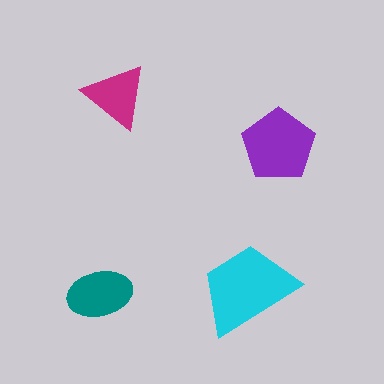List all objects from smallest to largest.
The magenta triangle, the teal ellipse, the purple pentagon, the cyan trapezoid.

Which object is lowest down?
The teal ellipse is bottommost.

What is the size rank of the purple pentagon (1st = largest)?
2nd.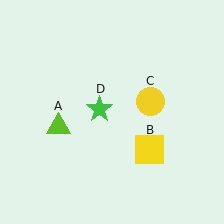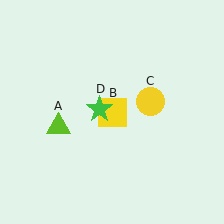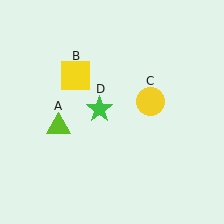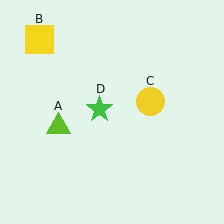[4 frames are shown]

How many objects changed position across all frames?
1 object changed position: yellow square (object B).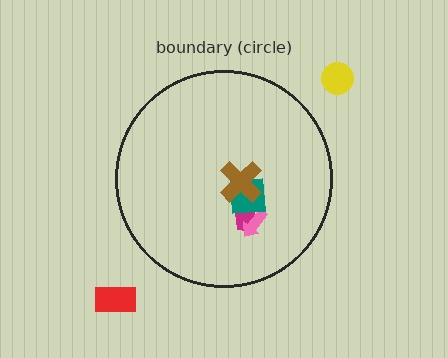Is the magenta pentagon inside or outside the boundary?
Inside.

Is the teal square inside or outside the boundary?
Inside.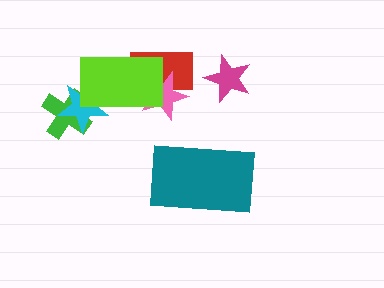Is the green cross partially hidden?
Yes, it is partially covered by another shape.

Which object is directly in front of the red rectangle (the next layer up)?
The pink star is directly in front of the red rectangle.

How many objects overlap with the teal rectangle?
0 objects overlap with the teal rectangle.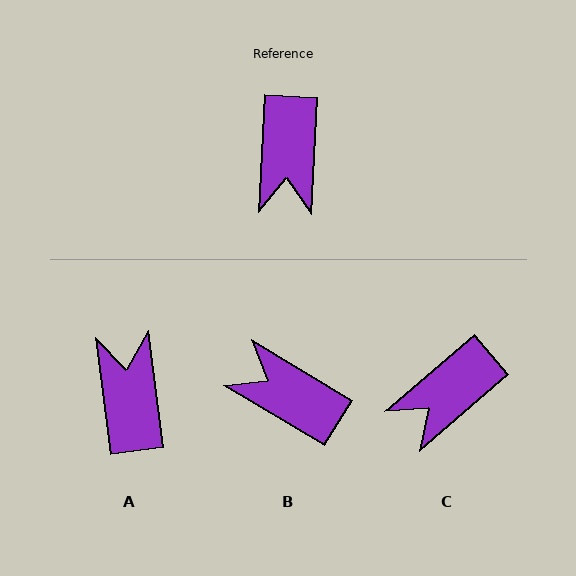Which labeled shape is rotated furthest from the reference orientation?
A, about 170 degrees away.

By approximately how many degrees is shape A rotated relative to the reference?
Approximately 170 degrees clockwise.